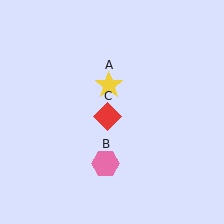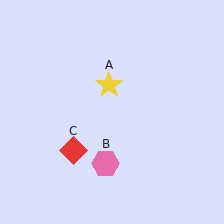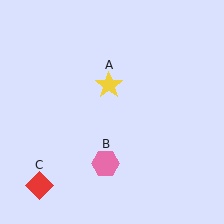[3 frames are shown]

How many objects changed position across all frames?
1 object changed position: red diamond (object C).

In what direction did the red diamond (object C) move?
The red diamond (object C) moved down and to the left.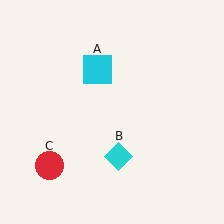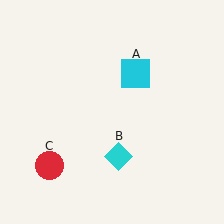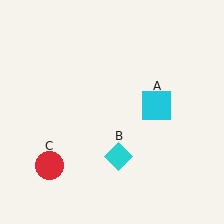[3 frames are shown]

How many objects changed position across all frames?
1 object changed position: cyan square (object A).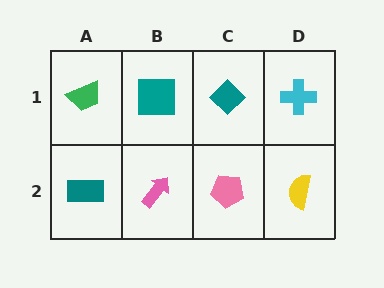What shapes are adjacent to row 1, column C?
A pink pentagon (row 2, column C), a teal square (row 1, column B), a cyan cross (row 1, column D).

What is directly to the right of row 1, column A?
A teal square.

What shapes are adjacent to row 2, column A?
A green trapezoid (row 1, column A), a pink arrow (row 2, column B).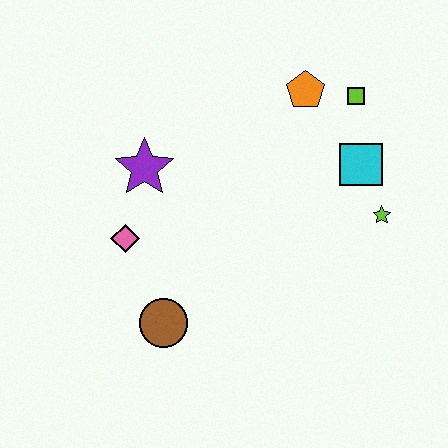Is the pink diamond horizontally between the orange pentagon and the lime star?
No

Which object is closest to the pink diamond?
The purple star is closest to the pink diamond.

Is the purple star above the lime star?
Yes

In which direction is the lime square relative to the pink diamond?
The lime square is to the right of the pink diamond.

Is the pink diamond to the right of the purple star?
No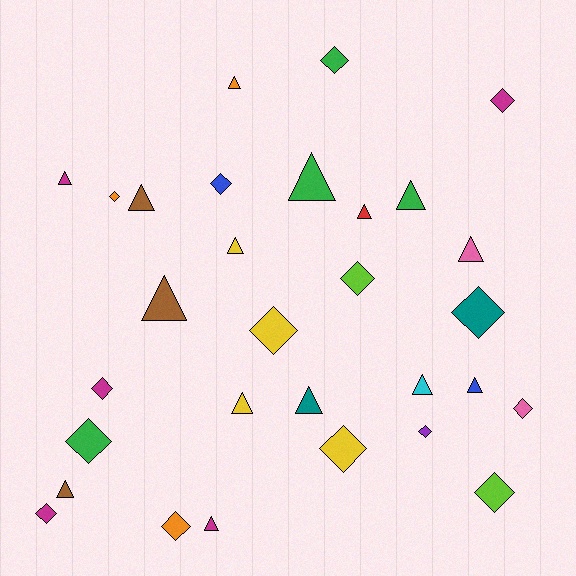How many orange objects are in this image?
There are 3 orange objects.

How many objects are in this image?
There are 30 objects.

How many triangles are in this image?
There are 15 triangles.